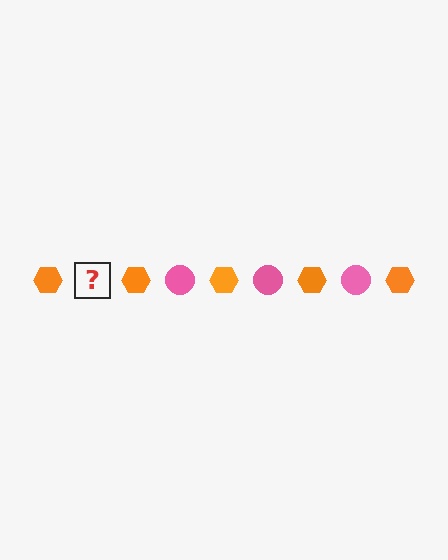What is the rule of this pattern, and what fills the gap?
The rule is that the pattern alternates between orange hexagon and pink circle. The gap should be filled with a pink circle.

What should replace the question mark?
The question mark should be replaced with a pink circle.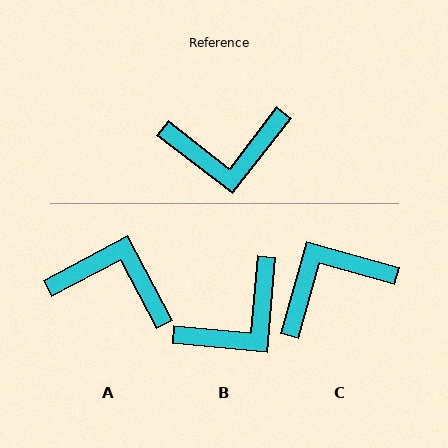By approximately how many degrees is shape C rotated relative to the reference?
Approximately 158 degrees clockwise.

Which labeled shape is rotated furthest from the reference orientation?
C, about 158 degrees away.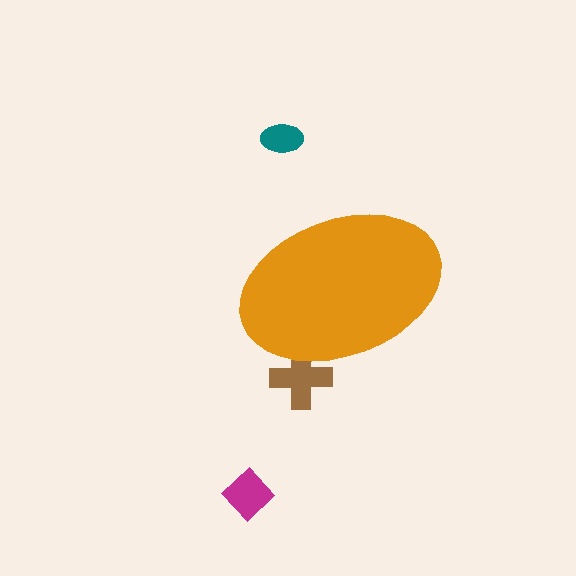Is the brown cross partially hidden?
Yes, the brown cross is partially hidden behind the orange ellipse.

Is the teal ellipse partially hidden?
No, the teal ellipse is fully visible.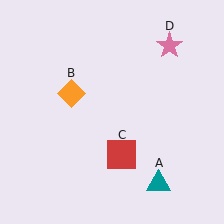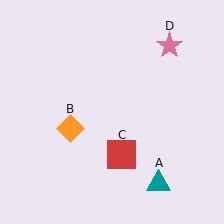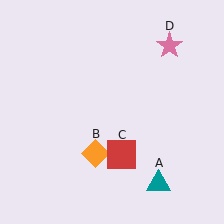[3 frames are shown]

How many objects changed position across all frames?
1 object changed position: orange diamond (object B).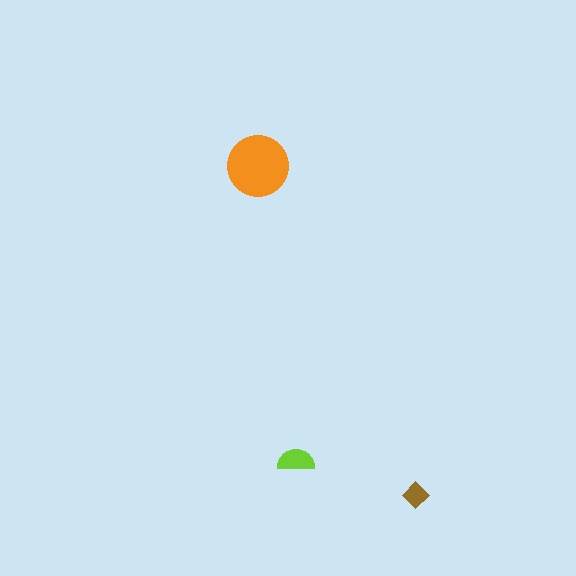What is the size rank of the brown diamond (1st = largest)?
3rd.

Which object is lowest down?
The brown diamond is bottommost.